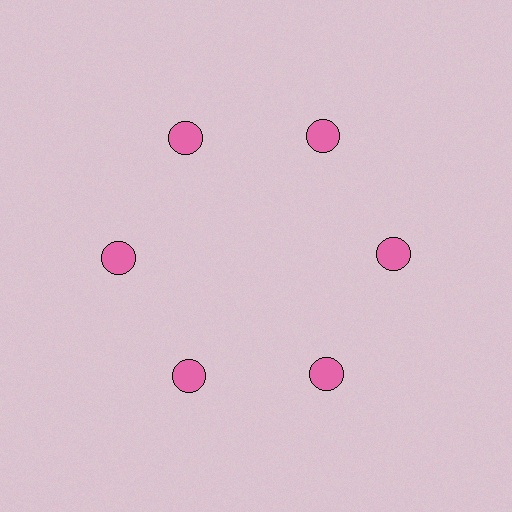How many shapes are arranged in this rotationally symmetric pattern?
There are 6 shapes, arranged in 6 groups of 1.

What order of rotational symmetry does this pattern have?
This pattern has 6-fold rotational symmetry.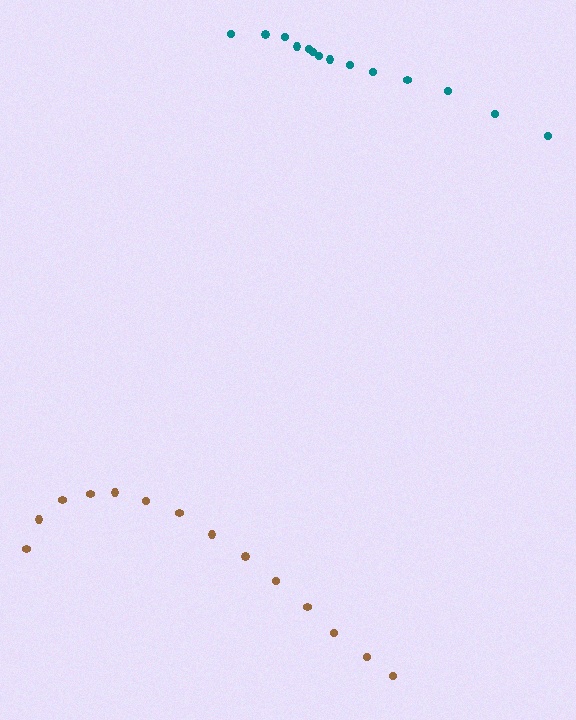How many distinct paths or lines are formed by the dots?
There are 2 distinct paths.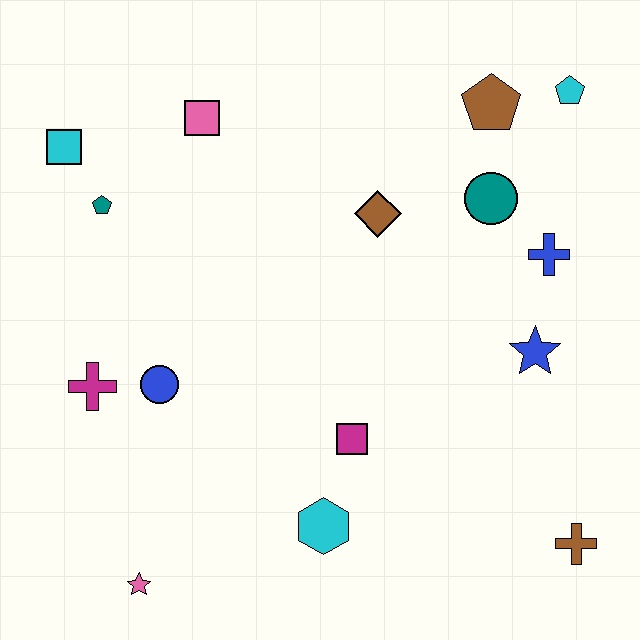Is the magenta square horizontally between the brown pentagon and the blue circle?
Yes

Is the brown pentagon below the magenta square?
No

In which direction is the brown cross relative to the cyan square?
The brown cross is to the right of the cyan square.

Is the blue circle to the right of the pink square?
No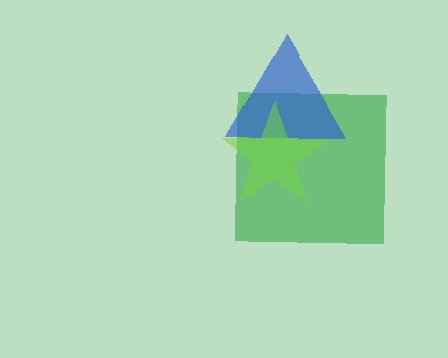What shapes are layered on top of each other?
The layered shapes are: a green square, a blue triangle, a lime star.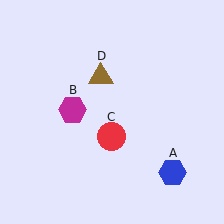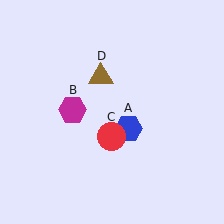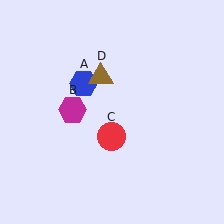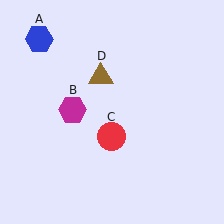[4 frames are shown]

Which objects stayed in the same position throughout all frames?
Magenta hexagon (object B) and red circle (object C) and brown triangle (object D) remained stationary.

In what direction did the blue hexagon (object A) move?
The blue hexagon (object A) moved up and to the left.